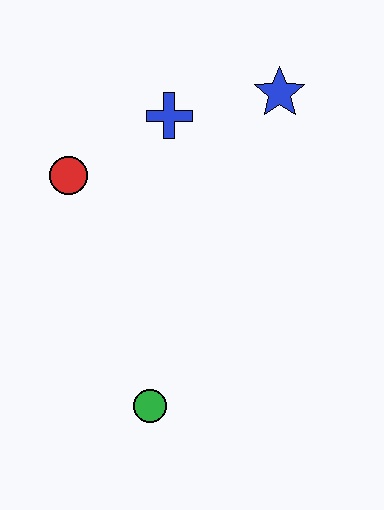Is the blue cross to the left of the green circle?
No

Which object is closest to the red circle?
The blue cross is closest to the red circle.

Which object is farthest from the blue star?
The green circle is farthest from the blue star.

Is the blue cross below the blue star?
Yes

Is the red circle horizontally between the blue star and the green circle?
No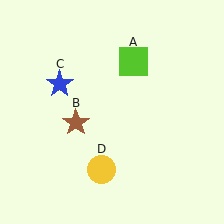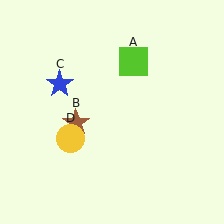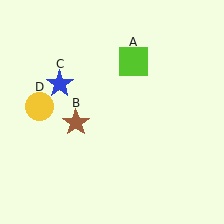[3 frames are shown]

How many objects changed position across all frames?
1 object changed position: yellow circle (object D).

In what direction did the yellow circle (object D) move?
The yellow circle (object D) moved up and to the left.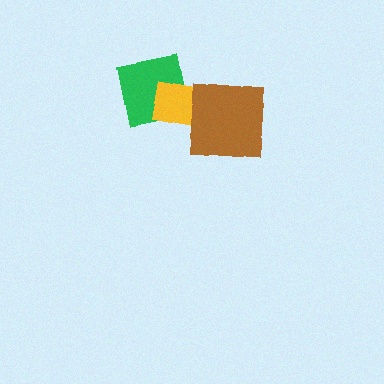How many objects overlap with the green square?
1 object overlaps with the green square.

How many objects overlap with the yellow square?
2 objects overlap with the yellow square.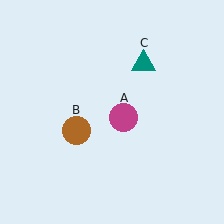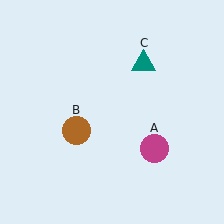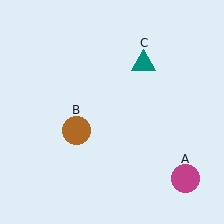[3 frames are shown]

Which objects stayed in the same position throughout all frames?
Brown circle (object B) and teal triangle (object C) remained stationary.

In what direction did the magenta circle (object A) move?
The magenta circle (object A) moved down and to the right.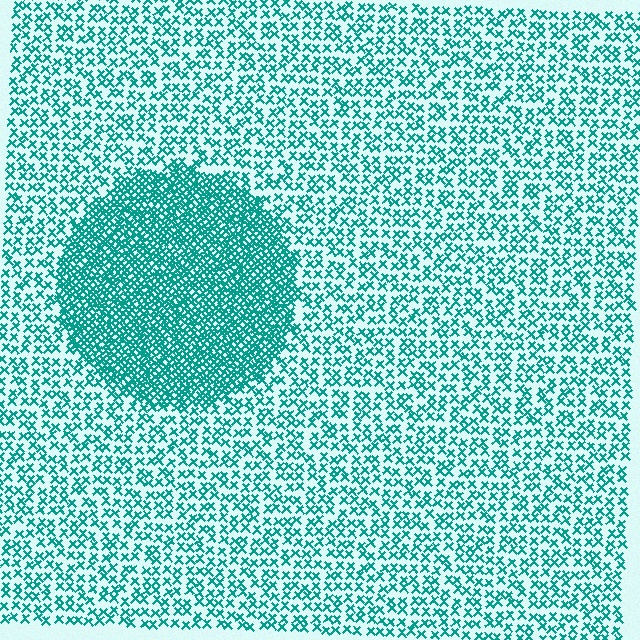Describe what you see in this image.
The image contains small teal elements arranged at two different densities. A circle-shaped region is visible where the elements are more densely packed than the surrounding area.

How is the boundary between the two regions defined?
The boundary is defined by a change in element density (approximately 2.5x ratio). All elements are the same color, size, and shape.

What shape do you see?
I see a circle.